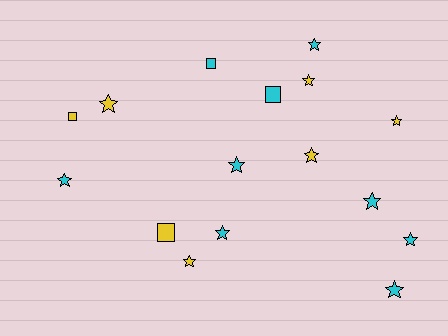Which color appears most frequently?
Cyan, with 9 objects.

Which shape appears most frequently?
Star, with 12 objects.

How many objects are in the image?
There are 16 objects.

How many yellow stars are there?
There are 5 yellow stars.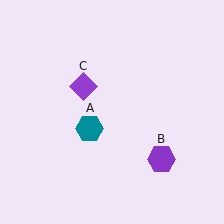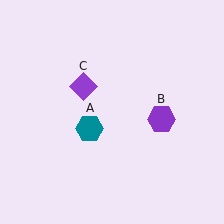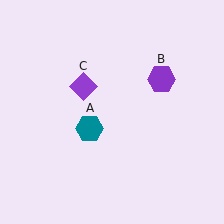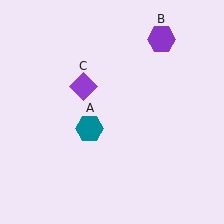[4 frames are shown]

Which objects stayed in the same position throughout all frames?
Teal hexagon (object A) and purple diamond (object C) remained stationary.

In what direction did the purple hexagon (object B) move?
The purple hexagon (object B) moved up.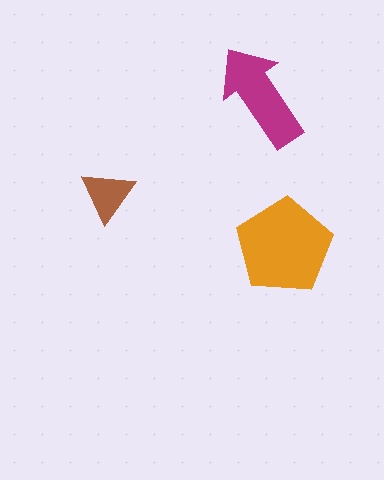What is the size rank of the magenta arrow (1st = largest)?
2nd.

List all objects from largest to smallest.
The orange pentagon, the magenta arrow, the brown triangle.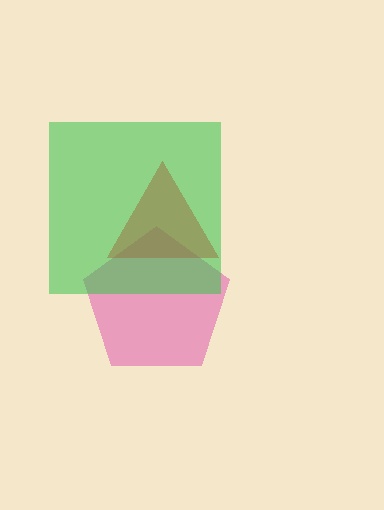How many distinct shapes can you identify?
There are 3 distinct shapes: a pink pentagon, a green square, a brown triangle.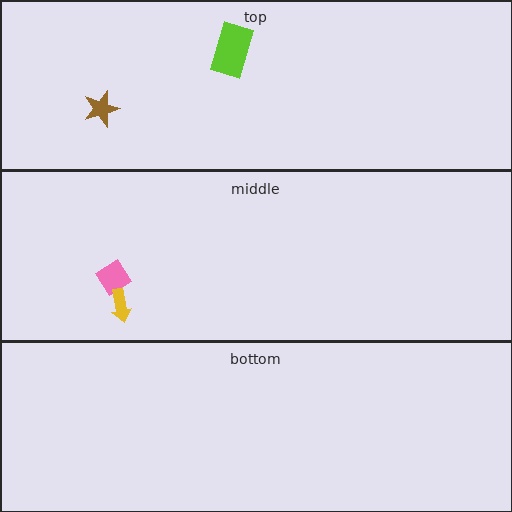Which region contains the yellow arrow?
The middle region.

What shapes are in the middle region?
The pink diamond, the yellow arrow.